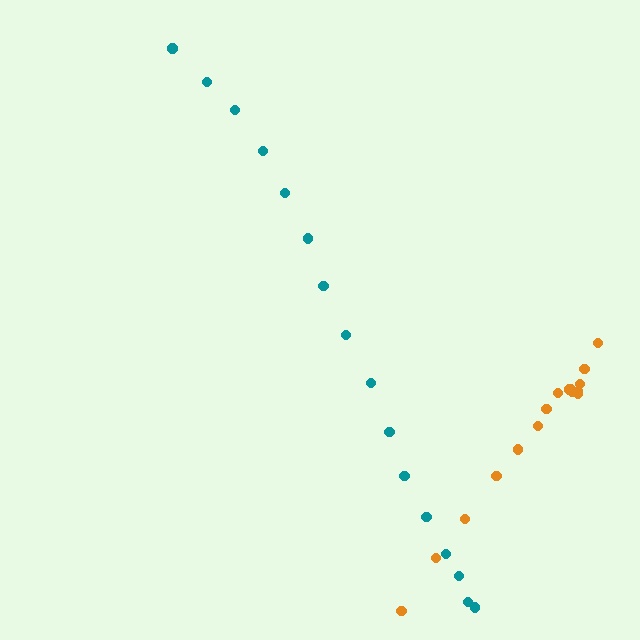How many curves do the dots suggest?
There are 2 distinct paths.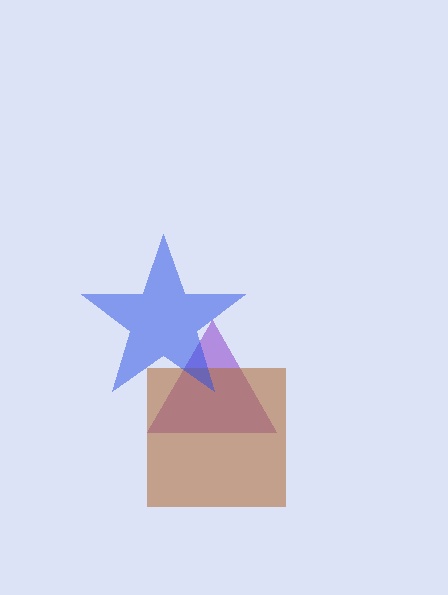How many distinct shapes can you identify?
There are 3 distinct shapes: a purple triangle, a brown square, a blue star.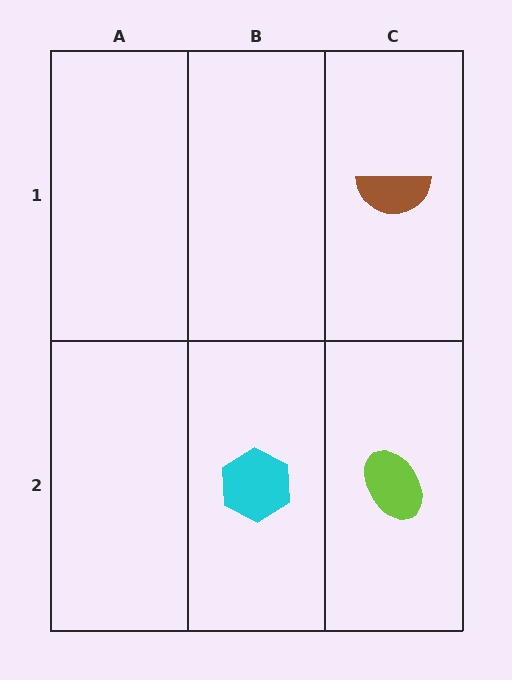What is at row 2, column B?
A cyan hexagon.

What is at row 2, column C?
A lime ellipse.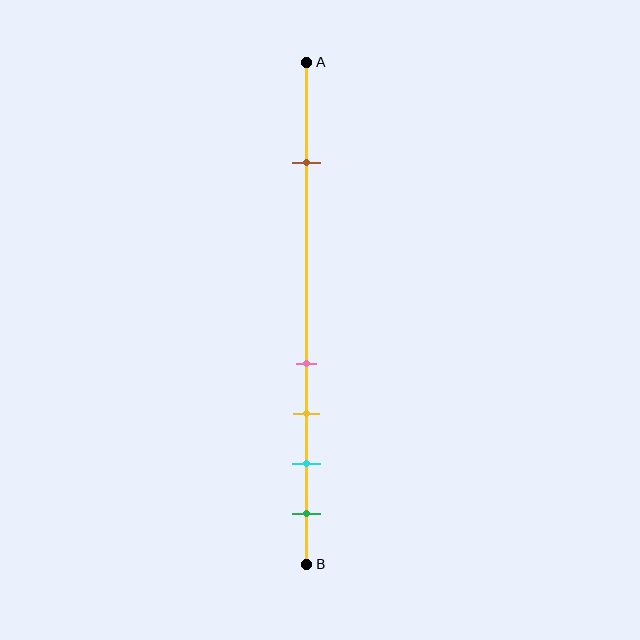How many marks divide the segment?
There are 5 marks dividing the segment.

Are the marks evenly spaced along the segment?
No, the marks are not evenly spaced.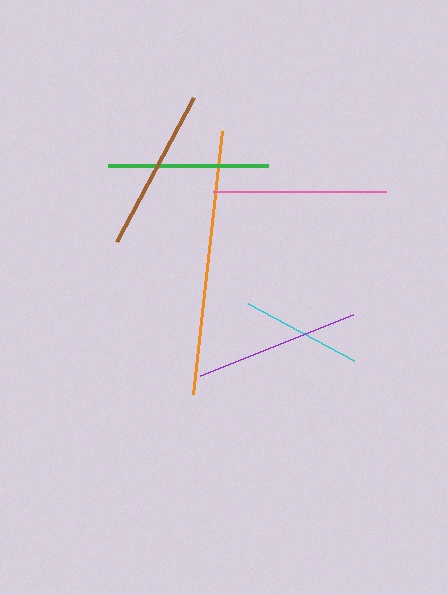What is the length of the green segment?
The green segment is approximately 160 pixels long.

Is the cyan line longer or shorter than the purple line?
The purple line is longer than the cyan line.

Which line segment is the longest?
The orange line is the longest at approximately 264 pixels.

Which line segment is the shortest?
The cyan line is the shortest at approximately 120 pixels.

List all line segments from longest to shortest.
From longest to shortest: orange, pink, purple, brown, green, cyan.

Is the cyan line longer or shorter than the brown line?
The brown line is longer than the cyan line.